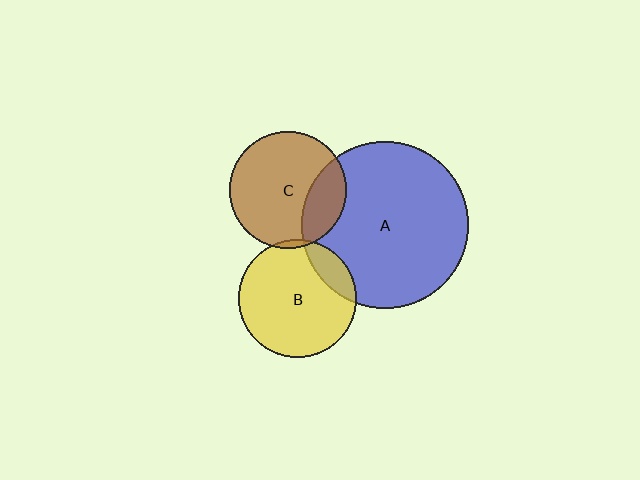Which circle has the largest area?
Circle A (blue).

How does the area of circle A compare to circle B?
Approximately 2.0 times.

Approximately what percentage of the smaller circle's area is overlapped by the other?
Approximately 25%.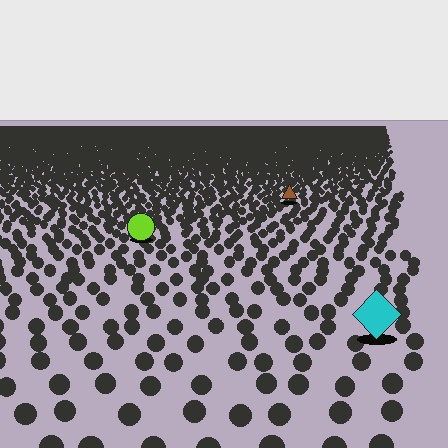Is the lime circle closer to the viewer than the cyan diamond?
No. The cyan diamond is closer — you can tell from the texture gradient: the ground texture is coarser near it.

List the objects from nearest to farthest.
From nearest to farthest: the cyan diamond, the lime circle, the brown triangle.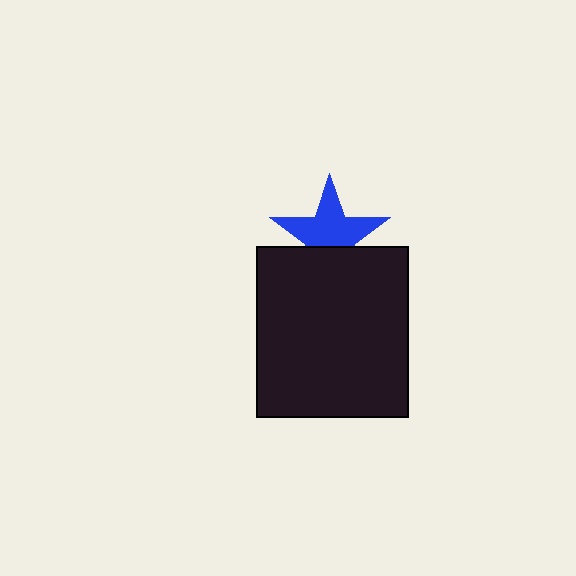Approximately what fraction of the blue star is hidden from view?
Roughly 37% of the blue star is hidden behind the black rectangle.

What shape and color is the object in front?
The object in front is a black rectangle.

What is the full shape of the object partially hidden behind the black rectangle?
The partially hidden object is a blue star.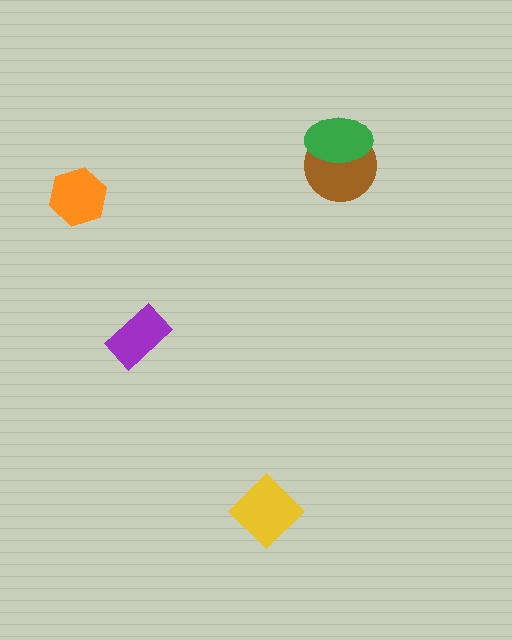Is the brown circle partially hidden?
Yes, it is partially covered by another shape.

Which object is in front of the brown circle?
The green ellipse is in front of the brown circle.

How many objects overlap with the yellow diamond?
0 objects overlap with the yellow diamond.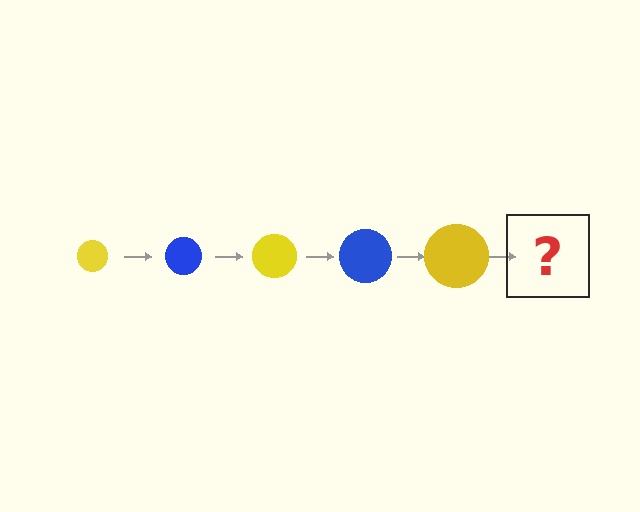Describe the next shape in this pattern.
It should be a blue circle, larger than the previous one.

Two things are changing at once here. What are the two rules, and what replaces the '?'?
The two rules are that the circle grows larger each step and the color cycles through yellow and blue. The '?' should be a blue circle, larger than the previous one.